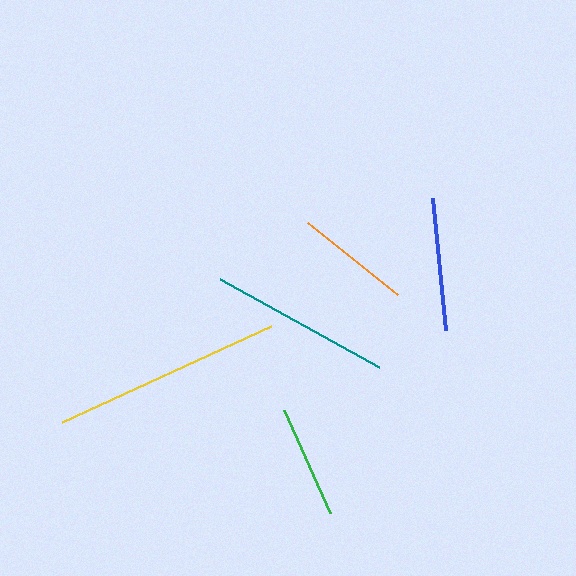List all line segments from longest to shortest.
From longest to shortest: yellow, teal, blue, orange, green.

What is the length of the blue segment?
The blue segment is approximately 132 pixels long.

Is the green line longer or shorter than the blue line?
The blue line is longer than the green line.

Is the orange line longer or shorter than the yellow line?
The yellow line is longer than the orange line.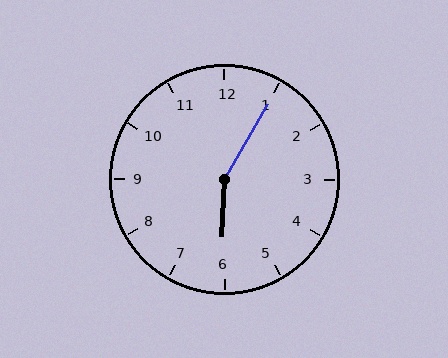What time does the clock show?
6:05.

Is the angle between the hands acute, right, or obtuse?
It is obtuse.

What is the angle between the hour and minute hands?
Approximately 152 degrees.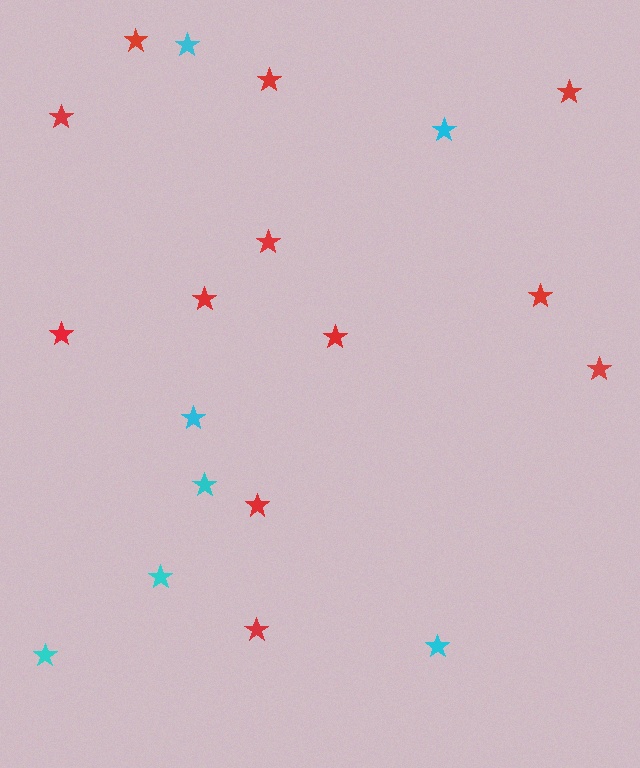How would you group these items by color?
There are 2 groups: one group of cyan stars (7) and one group of red stars (12).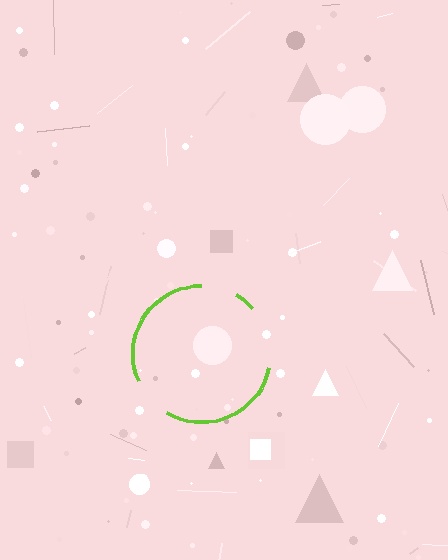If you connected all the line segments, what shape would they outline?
They would outline a circle.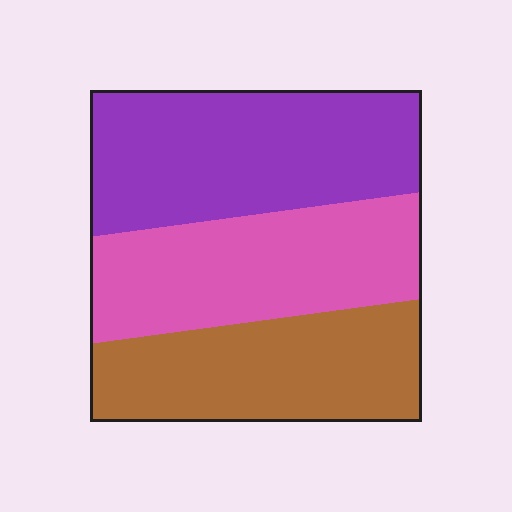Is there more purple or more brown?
Purple.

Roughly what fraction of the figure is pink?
Pink takes up between a quarter and a half of the figure.